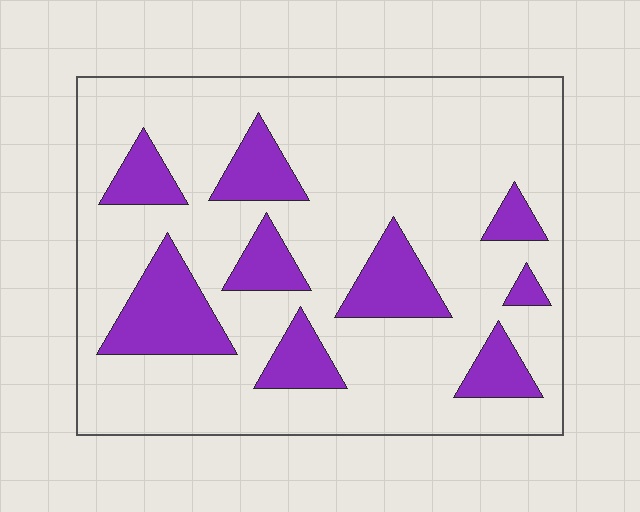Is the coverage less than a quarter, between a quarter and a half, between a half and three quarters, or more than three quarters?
Less than a quarter.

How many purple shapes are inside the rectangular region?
9.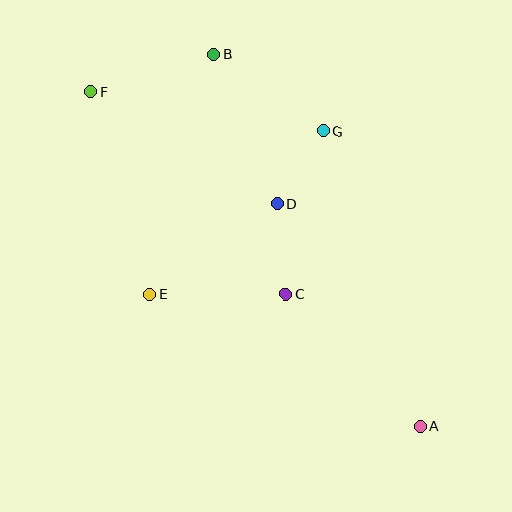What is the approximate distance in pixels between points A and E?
The distance between A and E is approximately 301 pixels.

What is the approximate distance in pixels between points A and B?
The distance between A and B is approximately 426 pixels.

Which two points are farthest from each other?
Points A and F are farthest from each other.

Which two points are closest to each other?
Points D and G are closest to each other.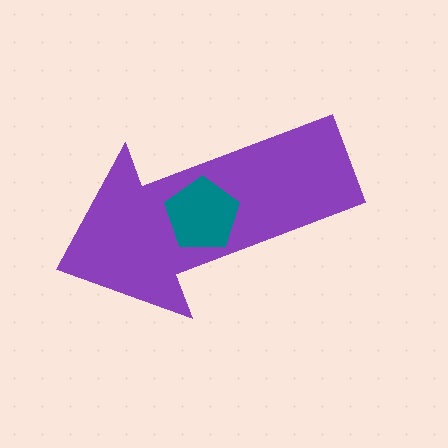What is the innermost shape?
The teal pentagon.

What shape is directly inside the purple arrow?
The teal pentagon.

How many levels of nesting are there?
2.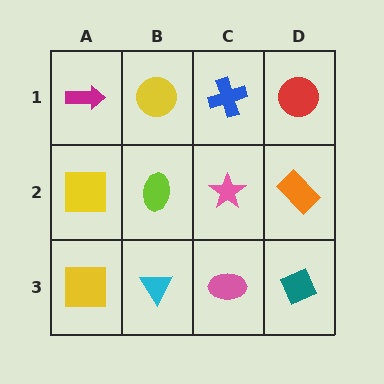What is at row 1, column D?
A red circle.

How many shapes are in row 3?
4 shapes.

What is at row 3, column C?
A pink ellipse.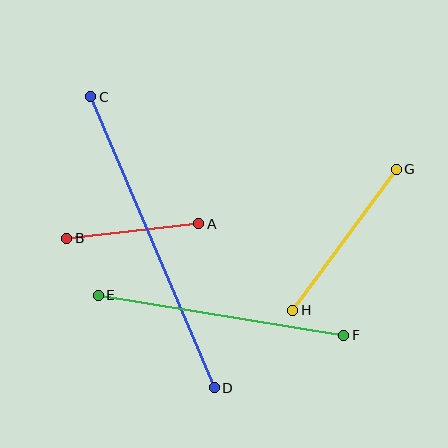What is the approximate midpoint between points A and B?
The midpoint is at approximately (133, 231) pixels.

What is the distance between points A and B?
The distance is approximately 132 pixels.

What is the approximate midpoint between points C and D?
The midpoint is at approximately (152, 242) pixels.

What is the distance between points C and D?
The distance is approximately 316 pixels.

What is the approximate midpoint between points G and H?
The midpoint is at approximately (345, 240) pixels.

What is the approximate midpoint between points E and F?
The midpoint is at approximately (221, 315) pixels.